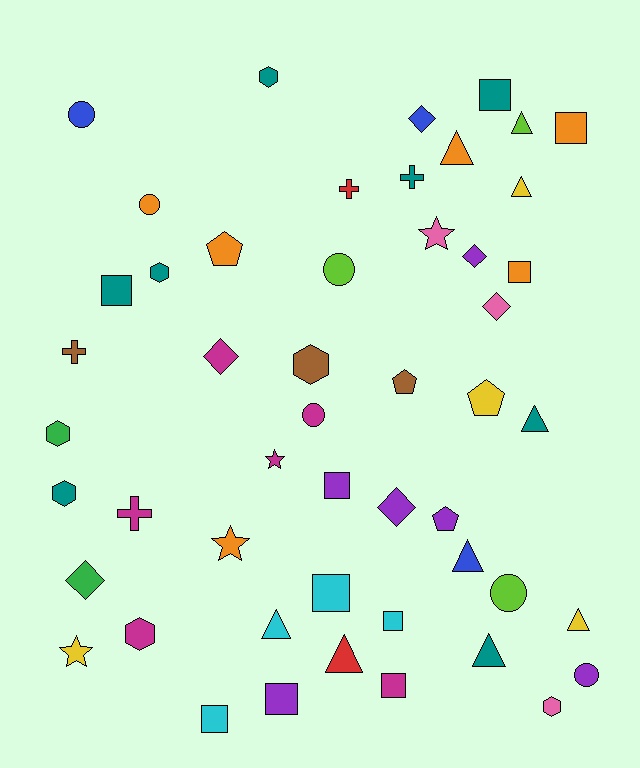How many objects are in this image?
There are 50 objects.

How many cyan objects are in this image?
There are 4 cyan objects.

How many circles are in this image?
There are 6 circles.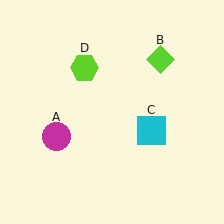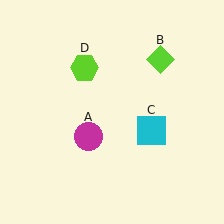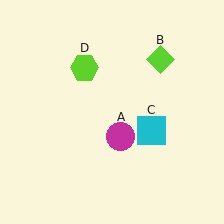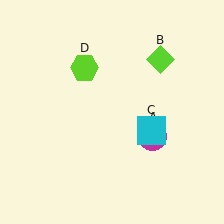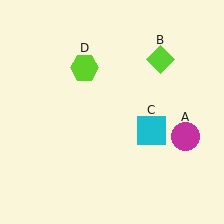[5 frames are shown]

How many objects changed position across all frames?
1 object changed position: magenta circle (object A).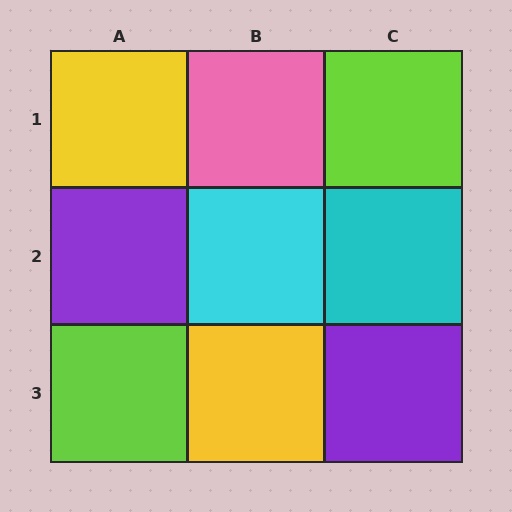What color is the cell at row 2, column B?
Cyan.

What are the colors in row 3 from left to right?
Lime, yellow, purple.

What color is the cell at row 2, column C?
Cyan.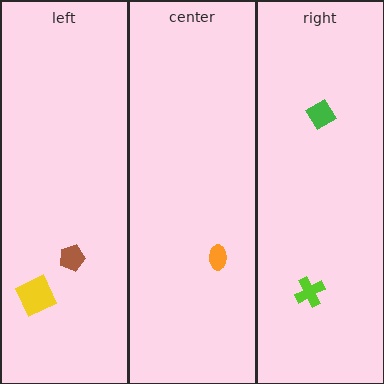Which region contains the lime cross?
The right region.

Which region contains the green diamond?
The right region.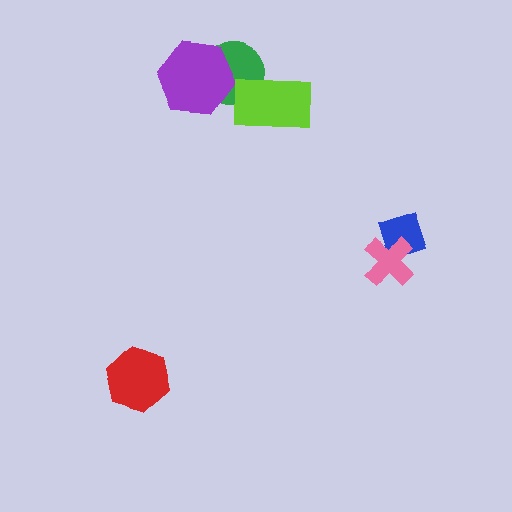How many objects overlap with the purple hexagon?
1 object overlaps with the purple hexagon.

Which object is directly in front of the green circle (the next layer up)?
The purple hexagon is directly in front of the green circle.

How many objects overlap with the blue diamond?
1 object overlaps with the blue diamond.